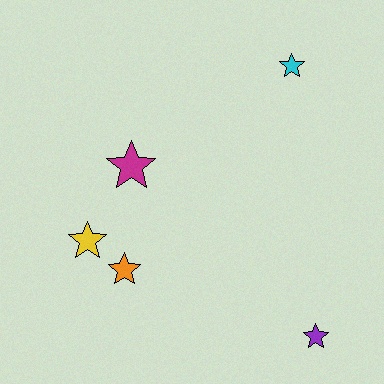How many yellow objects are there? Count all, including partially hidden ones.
There is 1 yellow object.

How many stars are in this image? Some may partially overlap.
There are 5 stars.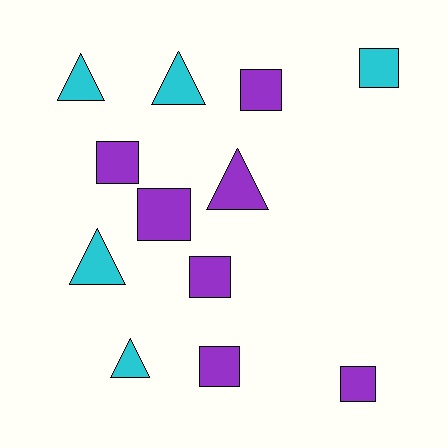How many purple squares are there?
There are 6 purple squares.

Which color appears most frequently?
Purple, with 7 objects.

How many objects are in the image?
There are 12 objects.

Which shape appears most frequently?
Square, with 7 objects.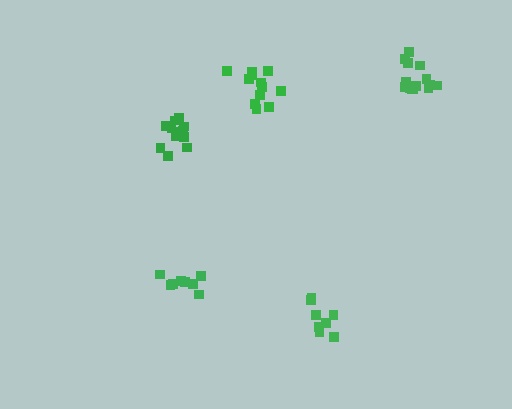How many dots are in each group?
Group 1: 8 dots, Group 2: 13 dots, Group 3: 8 dots, Group 4: 14 dots, Group 5: 12 dots (55 total).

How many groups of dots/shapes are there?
There are 5 groups.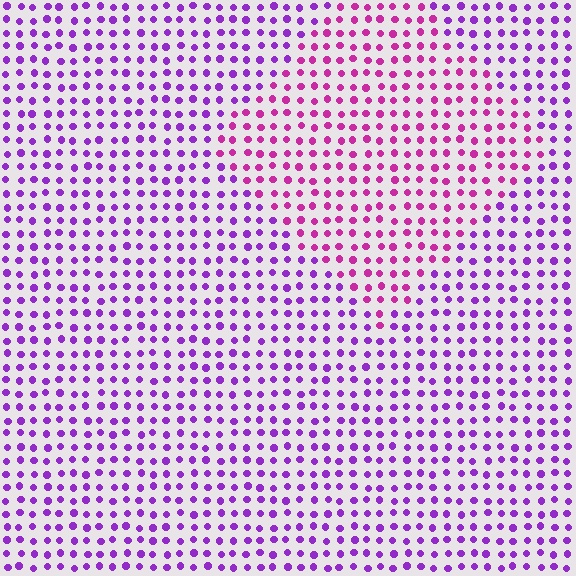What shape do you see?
I see a diamond.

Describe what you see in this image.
The image is filled with small purple elements in a uniform arrangement. A diamond-shaped region is visible where the elements are tinted to a slightly different hue, forming a subtle color boundary.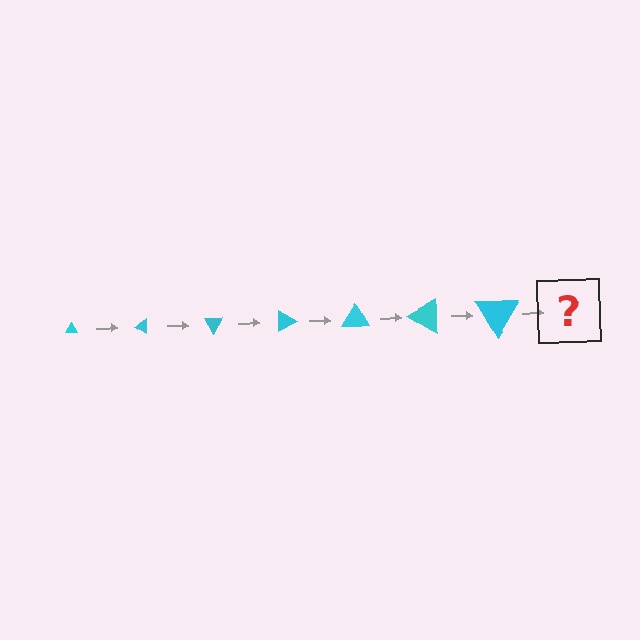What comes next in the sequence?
The next element should be a triangle, larger than the previous one and rotated 210 degrees from the start.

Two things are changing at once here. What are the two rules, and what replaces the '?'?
The two rules are that the triangle grows larger each step and it rotates 30 degrees each step. The '?' should be a triangle, larger than the previous one and rotated 210 degrees from the start.